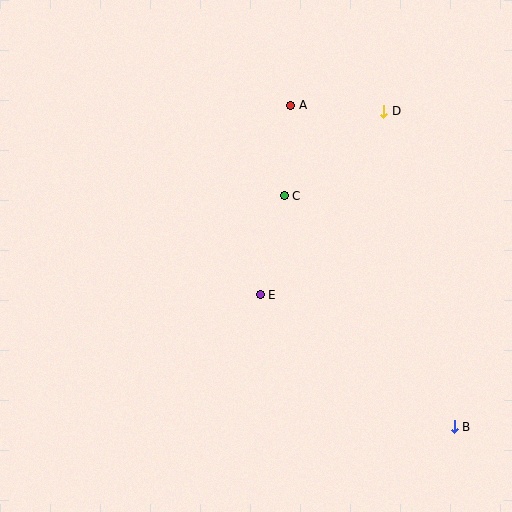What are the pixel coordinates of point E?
Point E is at (260, 295).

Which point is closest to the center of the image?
Point E at (260, 295) is closest to the center.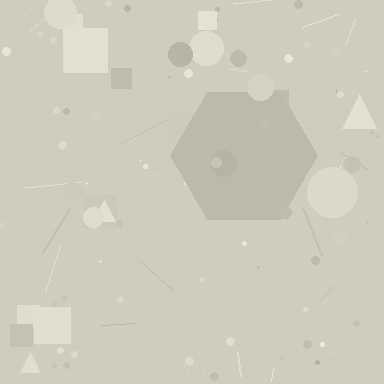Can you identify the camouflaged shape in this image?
The camouflaged shape is a hexagon.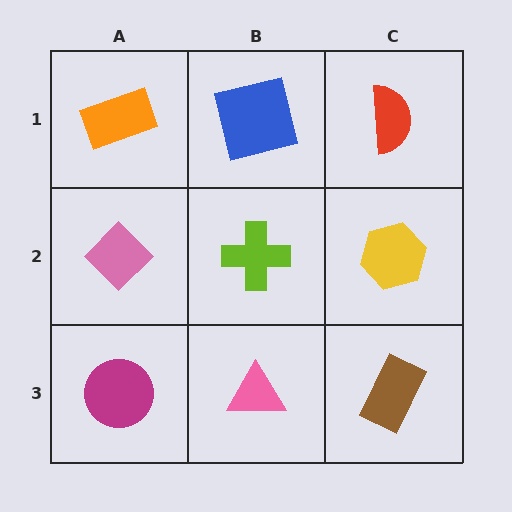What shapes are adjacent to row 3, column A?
A pink diamond (row 2, column A), a pink triangle (row 3, column B).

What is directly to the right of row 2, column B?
A yellow hexagon.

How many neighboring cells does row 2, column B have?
4.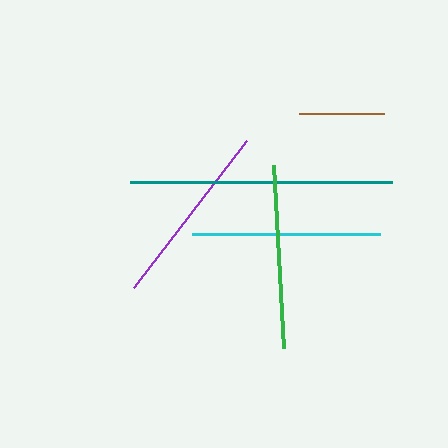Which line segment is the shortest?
The brown line is the shortest at approximately 85 pixels.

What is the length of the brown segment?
The brown segment is approximately 85 pixels long.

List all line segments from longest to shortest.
From longest to shortest: teal, cyan, purple, green, brown.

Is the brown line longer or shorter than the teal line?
The teal line is longer than the brown line.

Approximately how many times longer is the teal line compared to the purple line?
The teal line is approximately 1.4 times the length of the purple line.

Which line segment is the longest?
The teal line is the longest at approximately 261 pixels.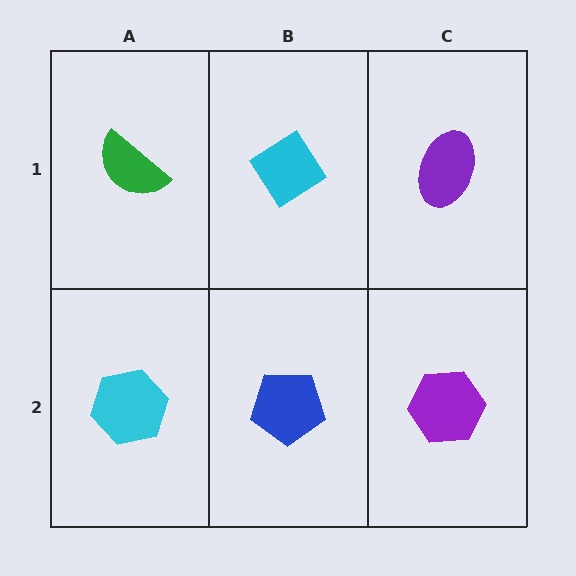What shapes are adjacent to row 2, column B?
A cyan diamond (row 1, column B), a cyan hexagon (row 2, column A), a purple hexagon (row 2, column C).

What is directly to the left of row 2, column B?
A cyan hexagon.